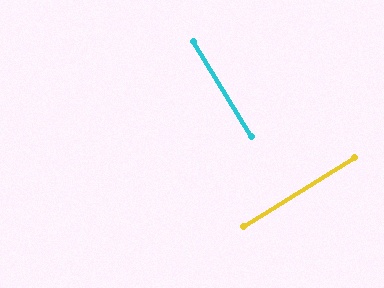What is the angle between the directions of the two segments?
Approximately 89 degrees.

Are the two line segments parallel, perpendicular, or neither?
Perpendicular — they meet at approximately 89°.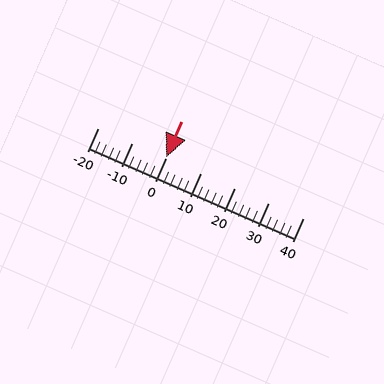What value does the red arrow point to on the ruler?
The red arrow points to approximately 0.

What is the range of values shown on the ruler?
The ruler shows values from -20 to 40.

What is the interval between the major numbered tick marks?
The major tick marks are spaced 10 units apart.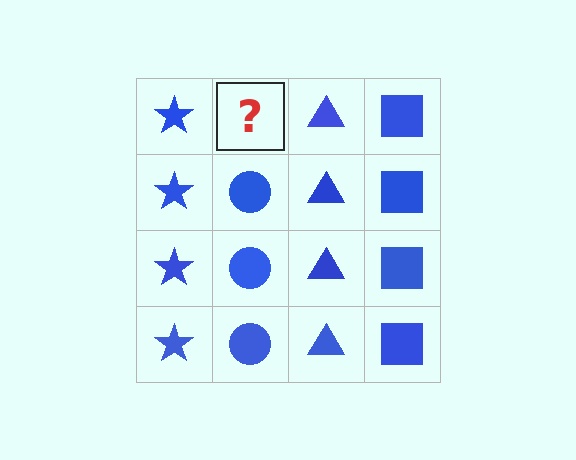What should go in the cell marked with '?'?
The missing cell should contain a blue circle.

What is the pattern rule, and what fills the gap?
The rule is that each column has a consistent shape. The gap should be filled with a blue circle.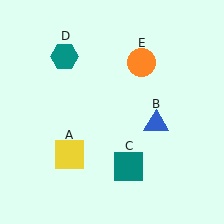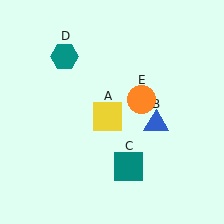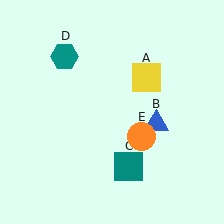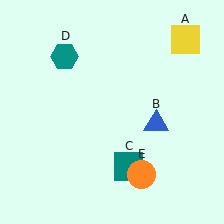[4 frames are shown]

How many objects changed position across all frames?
2 objects changed position: yellow square (object A), orange circle (object E).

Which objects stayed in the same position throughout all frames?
Blue triangle (object B) and teal square (object C) and teal hexagon (object D) remained stationary.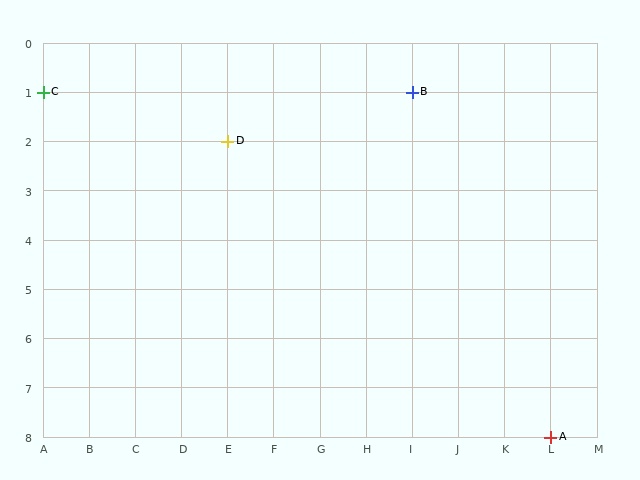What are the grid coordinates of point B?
Point B is at grid coordinates (I, 1).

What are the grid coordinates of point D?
Point D is at grid coordinates (E, 2).